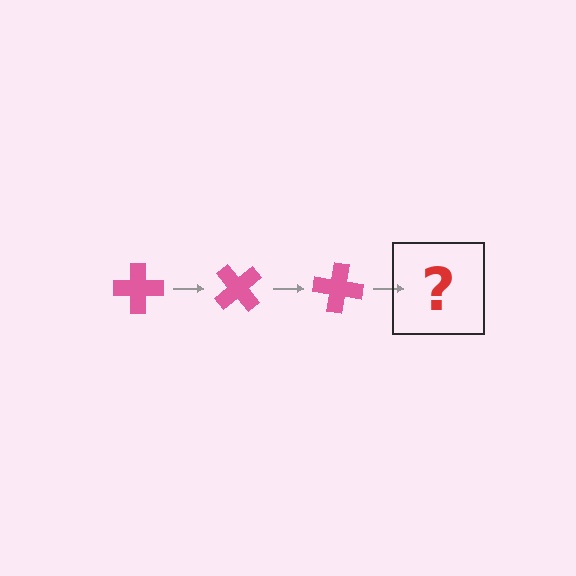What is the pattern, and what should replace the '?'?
The pattern is that the cross rotates 50 degrees each step. The '?' should be a pink cross rotated 150 degrees.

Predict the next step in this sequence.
The next step is a pink cross rotated 150 degrees.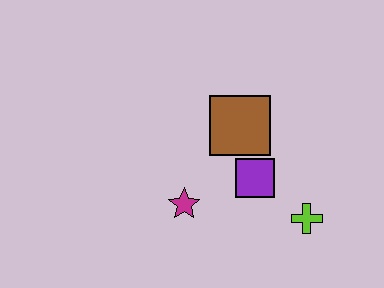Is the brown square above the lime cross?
Yes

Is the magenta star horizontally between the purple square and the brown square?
No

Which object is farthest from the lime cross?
The magenta star is farthest from the lime cross.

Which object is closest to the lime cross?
The purple square is closest to the lime cross.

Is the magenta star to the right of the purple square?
No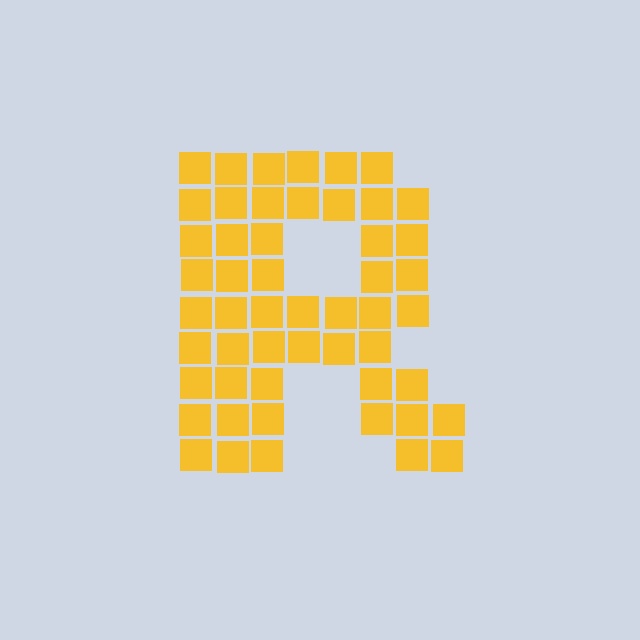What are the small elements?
The small elements are squares.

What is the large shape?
The large shape is the letter R.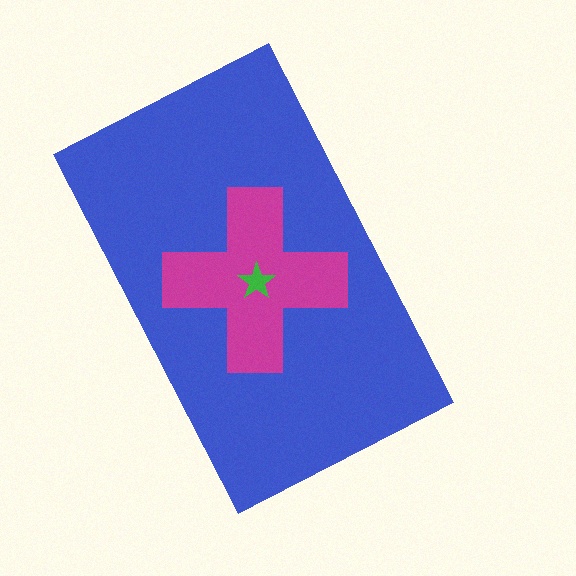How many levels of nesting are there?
3.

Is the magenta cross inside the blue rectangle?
Yes.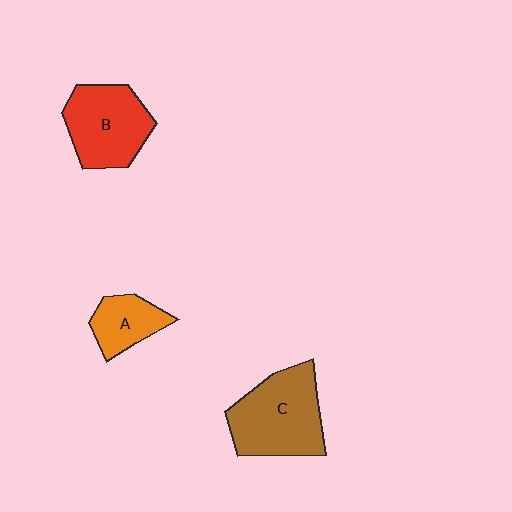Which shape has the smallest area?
Shape A (orange).